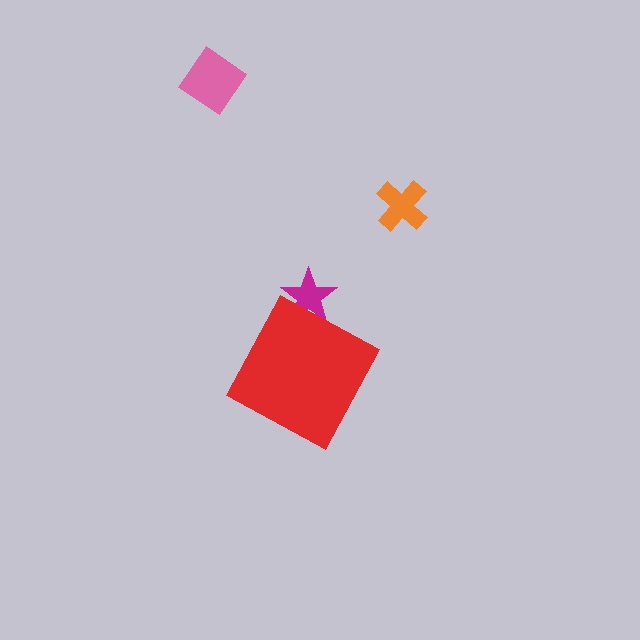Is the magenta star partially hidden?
Yes, the magenta star is partially hidden behind the red diamond.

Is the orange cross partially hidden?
No, the orange cross is fully visible.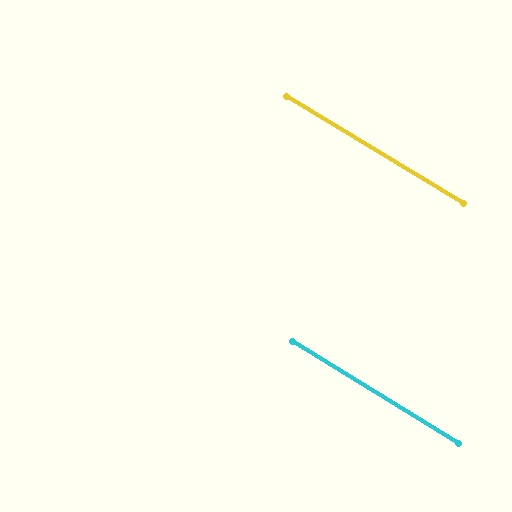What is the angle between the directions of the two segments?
Approximately 0 degrees.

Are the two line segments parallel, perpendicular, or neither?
Parallel — their directions differ by only 0.4°.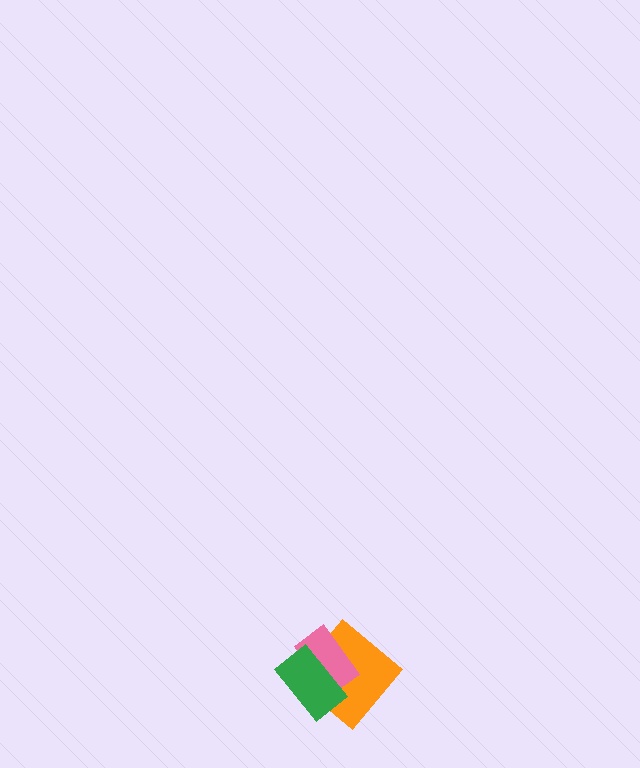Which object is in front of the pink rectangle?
The green rectangle is in front of the pink rectangle.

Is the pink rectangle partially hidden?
Yes, it is partially covered by another shape.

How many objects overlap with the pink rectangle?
2 objects overlap with the pink rectangle.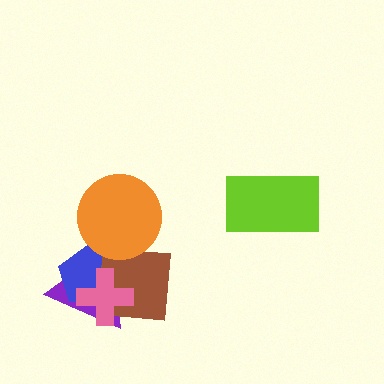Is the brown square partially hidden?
Yes, it is partially covered by another shape.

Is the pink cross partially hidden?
No, no other shape covers it.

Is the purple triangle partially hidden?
Yes, it is partially covered by another shape.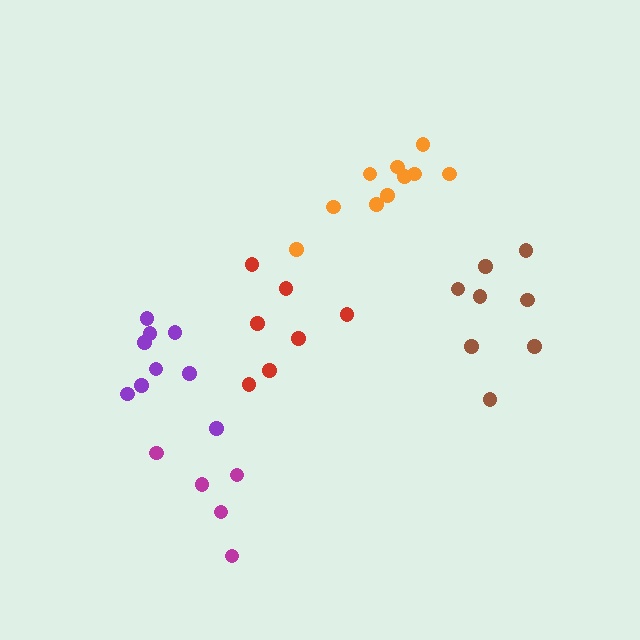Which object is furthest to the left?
The purple cluster is leftmost.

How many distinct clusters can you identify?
There are 5 distinct clusters.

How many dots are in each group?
Group 1: 7 dots, Group 2: 5 dots, Group 3: 9 dots, Group 4: 8 dots, Group 5: 10 dots (39 total).